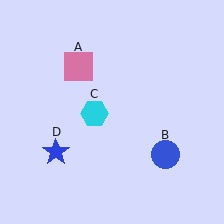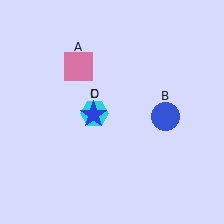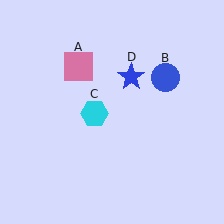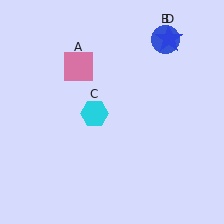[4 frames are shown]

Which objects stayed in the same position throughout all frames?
Pink square (object A) and cyan hexagon (object C) remained stationary.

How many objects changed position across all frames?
2 objects changed position: blue circle (object B), blue star (object D).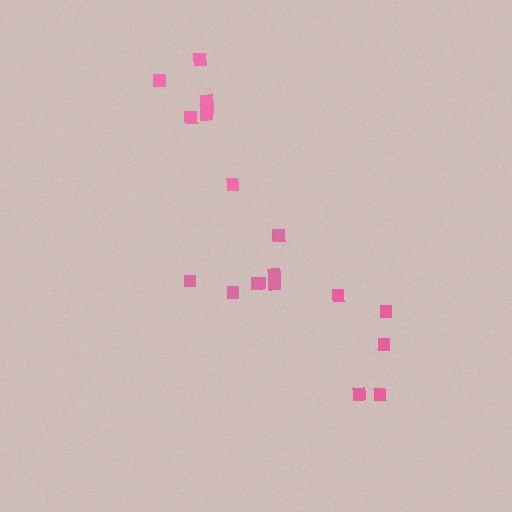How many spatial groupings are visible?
There are 3 spatial groupings.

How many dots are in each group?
Group 1: 7 dots, Group 2: 7 dots, Group 3: 5 dots (19 total).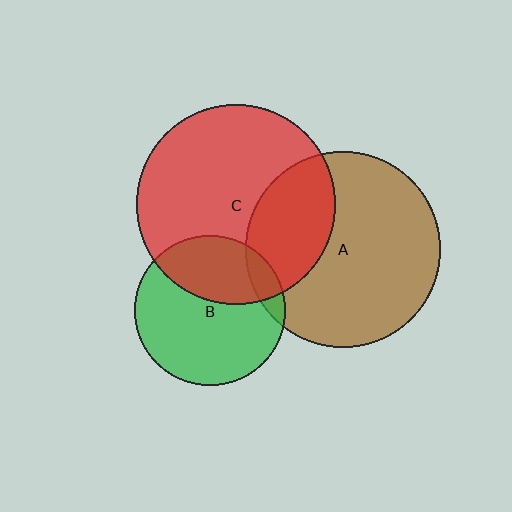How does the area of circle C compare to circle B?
Approximately 1.7 times.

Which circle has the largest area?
Circle C (red).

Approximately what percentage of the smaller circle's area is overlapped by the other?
Approximately 30%.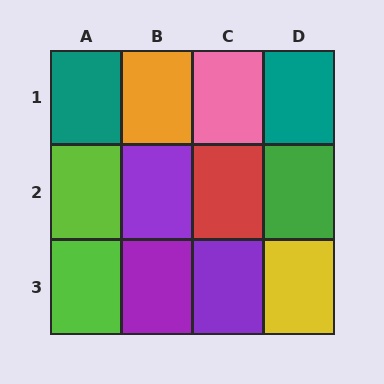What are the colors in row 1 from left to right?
Teal, orange, pink, teal.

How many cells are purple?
3 cells are purple.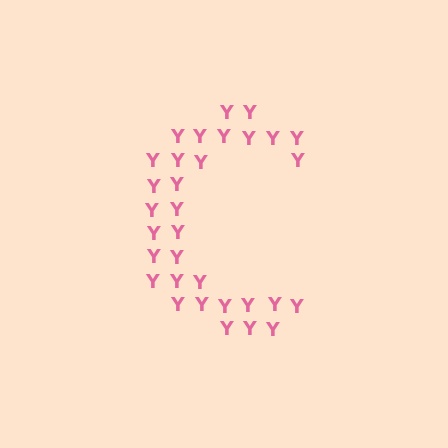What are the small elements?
The small elements are letter Y's.